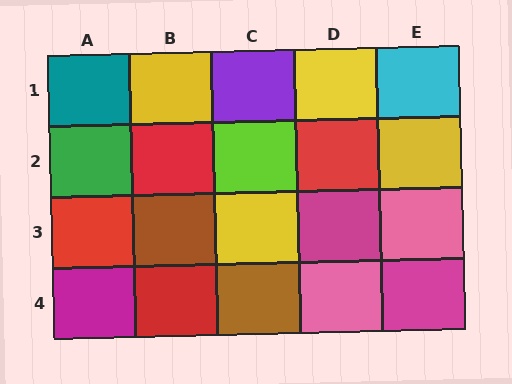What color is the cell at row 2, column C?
Lime.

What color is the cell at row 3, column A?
Red.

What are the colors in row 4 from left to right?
Magenta, red, brown, pink, magenta.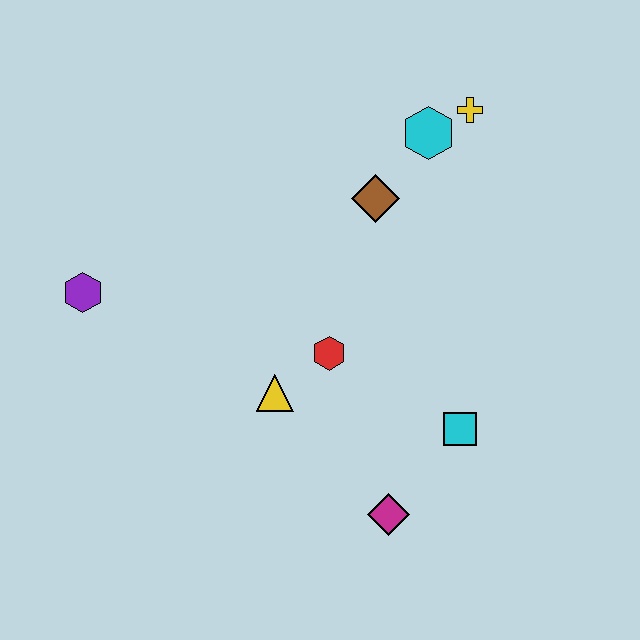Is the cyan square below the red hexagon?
Yes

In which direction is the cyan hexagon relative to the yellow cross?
The cyan hexagon is to the left of the yellow cross.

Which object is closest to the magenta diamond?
The cyan square is closest to the magenta diamond.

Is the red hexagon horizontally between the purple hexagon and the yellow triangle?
No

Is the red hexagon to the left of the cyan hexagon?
Yes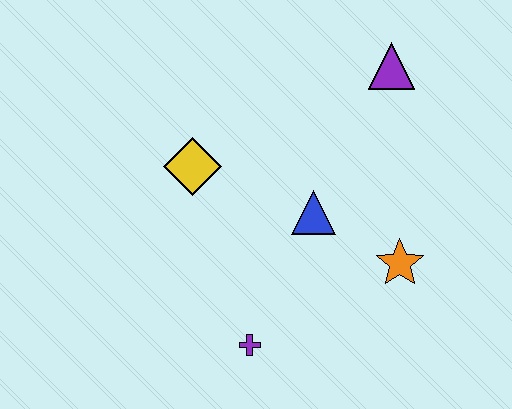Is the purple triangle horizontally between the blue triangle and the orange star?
Yes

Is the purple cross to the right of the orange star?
No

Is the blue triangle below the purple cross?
No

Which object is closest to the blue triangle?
The orange star is closest to the blue triangle.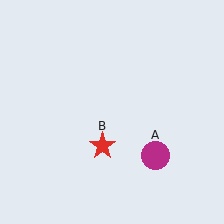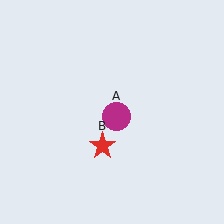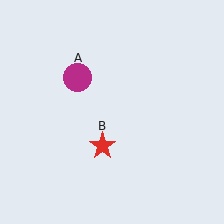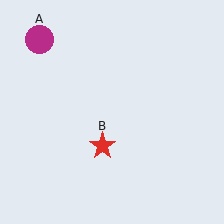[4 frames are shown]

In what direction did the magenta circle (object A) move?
The magenta circle (object A) moved up and to the left.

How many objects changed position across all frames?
1 object changed position: magenta circle (object A).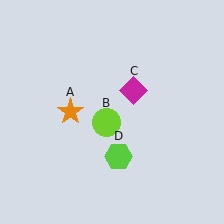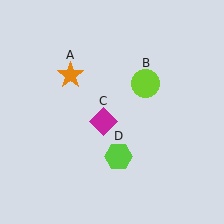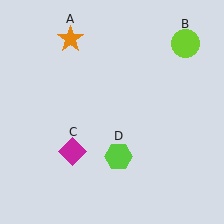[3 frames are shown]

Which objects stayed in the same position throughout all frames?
Lime hexagon (object D) remained stationary.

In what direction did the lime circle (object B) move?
The lime circle (object B) moved up and to the right.